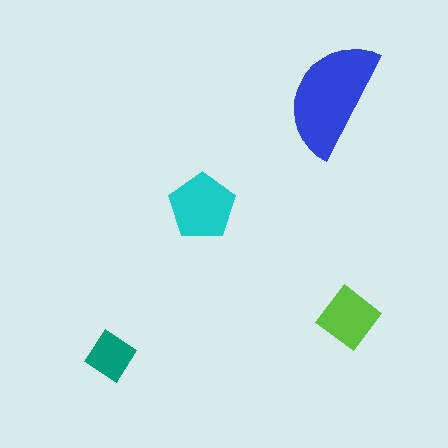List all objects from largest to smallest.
The blue semicircle, the cyan pentagon, the lime diamond, the teal diamond.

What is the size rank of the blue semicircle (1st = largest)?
1st.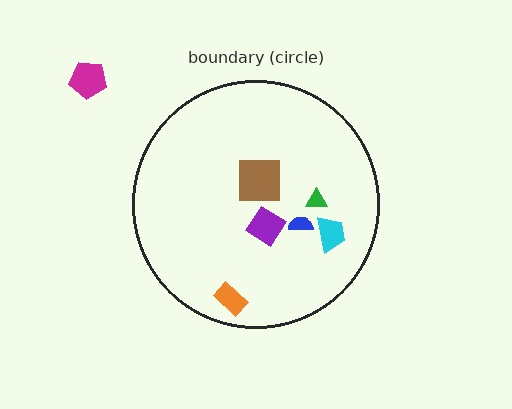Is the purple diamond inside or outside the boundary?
Inside.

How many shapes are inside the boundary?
6 inside, 1 outside.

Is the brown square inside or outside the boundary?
Inside.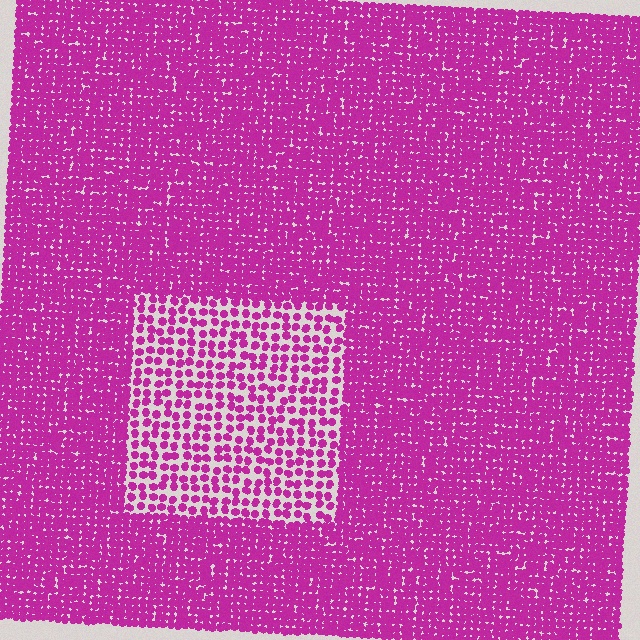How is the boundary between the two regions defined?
The boundary is defined by a change in element density (approximately 2.2x ratio). All elements are the same color, size, and shape.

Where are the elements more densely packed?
The elements are more densely packed outside the rectangle boundary.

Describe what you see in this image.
The image contains small magenta elements arranged at two different densities. A rectangle-shaped region is visible where the elements are less densely packed than the surrounding area.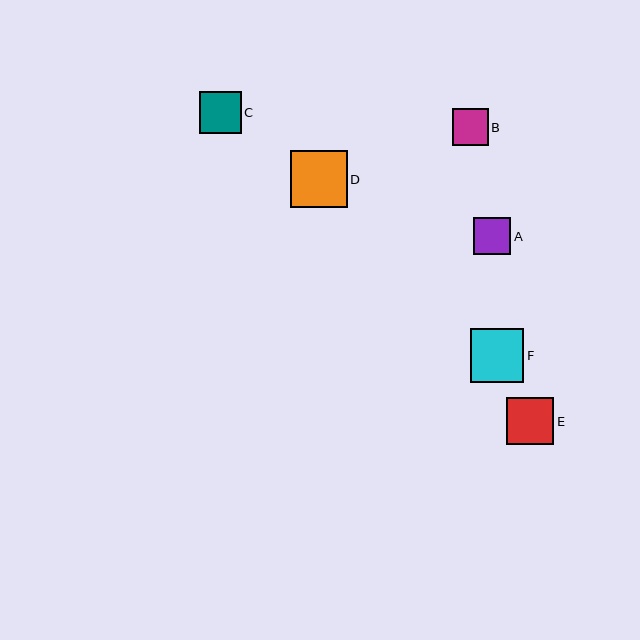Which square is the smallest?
Square B is the smallest with a size of approximately 36 pixels.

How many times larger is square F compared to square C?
Square F is approximately 1.3 times the size of square C.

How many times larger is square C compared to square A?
Square C is approximately 1.1 times the size of square A.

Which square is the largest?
Square D is the largest with a size of approximately 57 pixels.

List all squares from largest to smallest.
From largest to smallest: D, F, E, C, A, B.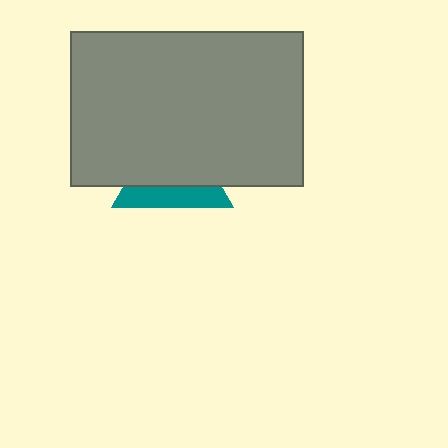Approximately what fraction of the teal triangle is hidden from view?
Roughly 66% of the teal triangle is hidden behind the gray rectangle.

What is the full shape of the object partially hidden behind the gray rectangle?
The partially hidden object is a teal triangle.